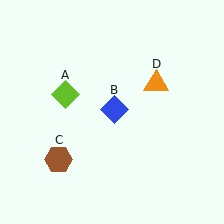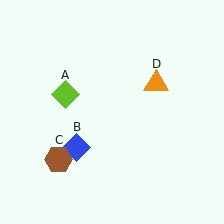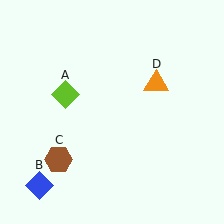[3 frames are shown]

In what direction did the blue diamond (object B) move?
The blue diamond (object B) moved down and to the left.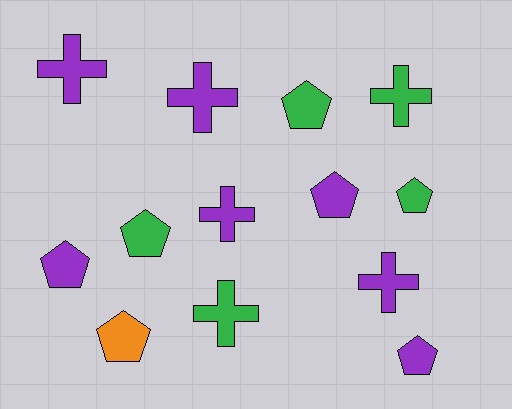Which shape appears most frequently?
Pentagon, with 7 objects.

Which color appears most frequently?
Purple, with 7 objects.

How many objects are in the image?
There are 13 objects.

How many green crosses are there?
There are 2 green crosses.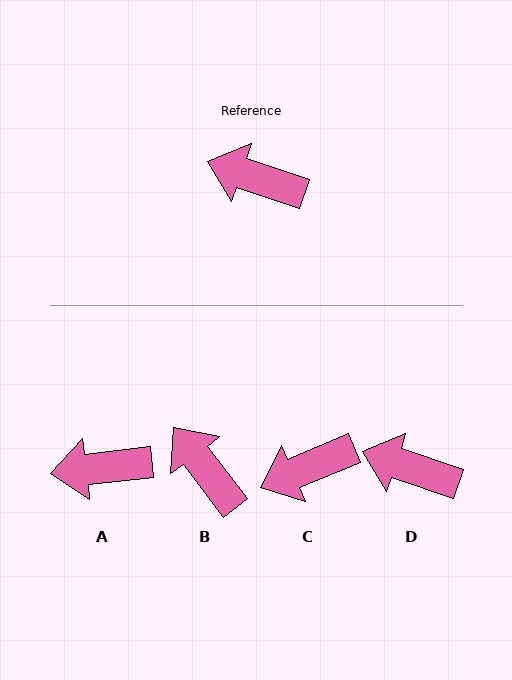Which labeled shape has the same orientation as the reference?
D.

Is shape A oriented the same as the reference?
No, it is off by about 25 degrees.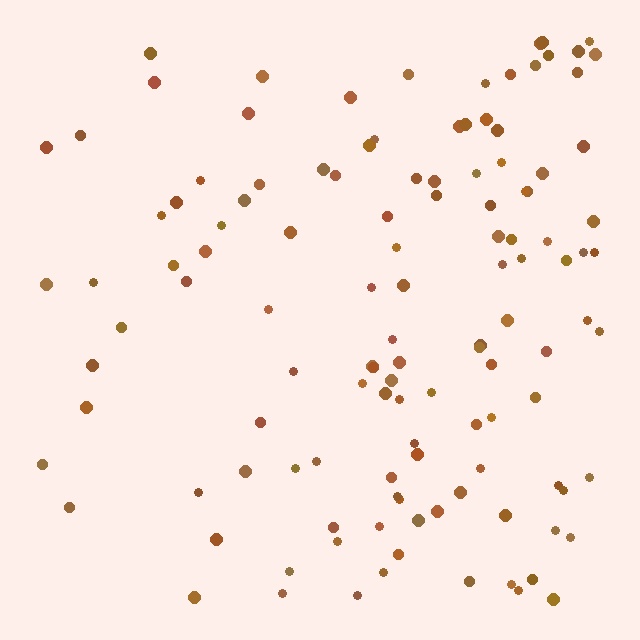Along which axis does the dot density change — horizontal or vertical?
Horizontal.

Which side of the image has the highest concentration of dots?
The right.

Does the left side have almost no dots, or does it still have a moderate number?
Still a moderate number, just noticeably fewer than the right.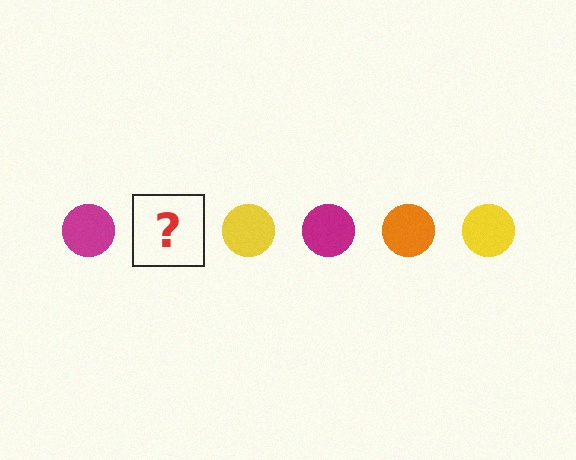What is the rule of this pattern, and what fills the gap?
The rule is that the pattern cycles through magenta, orange, yellow circles. The gap should be filled with an orange circle.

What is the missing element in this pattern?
The missing element is an orange circle.